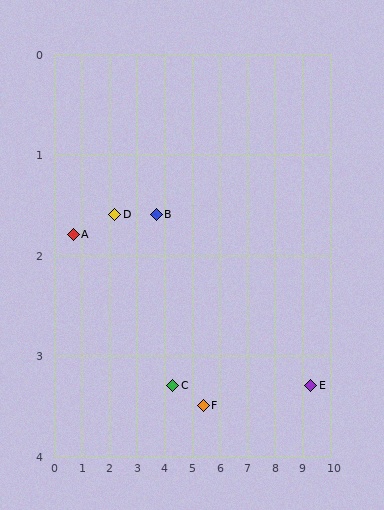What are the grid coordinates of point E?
Point E is at approximately (9.3, 3.3).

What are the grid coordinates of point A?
Point A is at approximately (0.7, 1.8).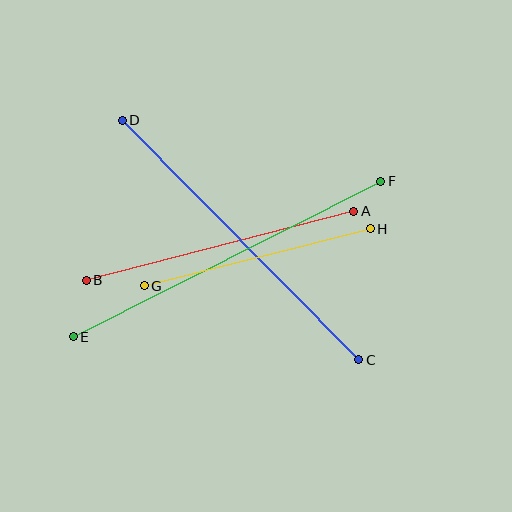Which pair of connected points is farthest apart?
Points E and F are farthest apart.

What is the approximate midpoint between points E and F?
The midpoint is at approximately (227, 259) pixels.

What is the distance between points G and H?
The distance is approximately 233 pixels.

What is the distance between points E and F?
The distance is approximately 344 pixels.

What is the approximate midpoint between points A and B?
The midpoint is at approximately (220, 246) pixels.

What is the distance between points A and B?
The distance is approximately 276 pixels.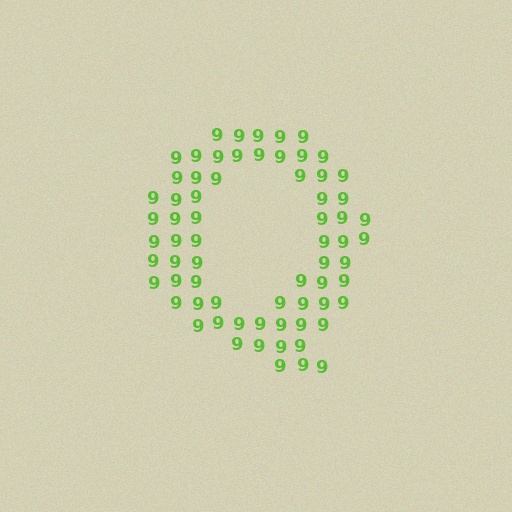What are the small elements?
The small elements are digit 9's.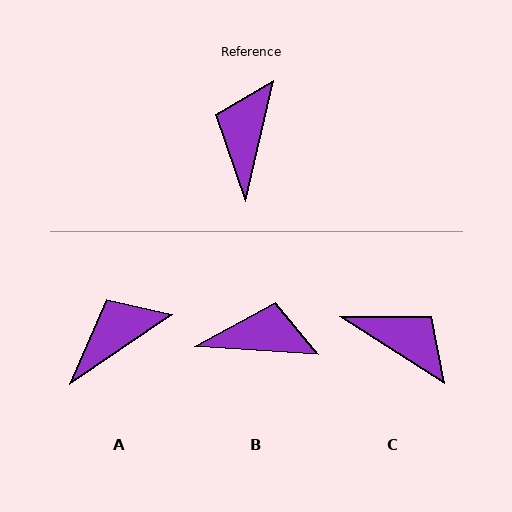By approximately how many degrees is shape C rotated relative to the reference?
Approximately 109 degrees clockwise.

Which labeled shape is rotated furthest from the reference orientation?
C, about 109 degrees away.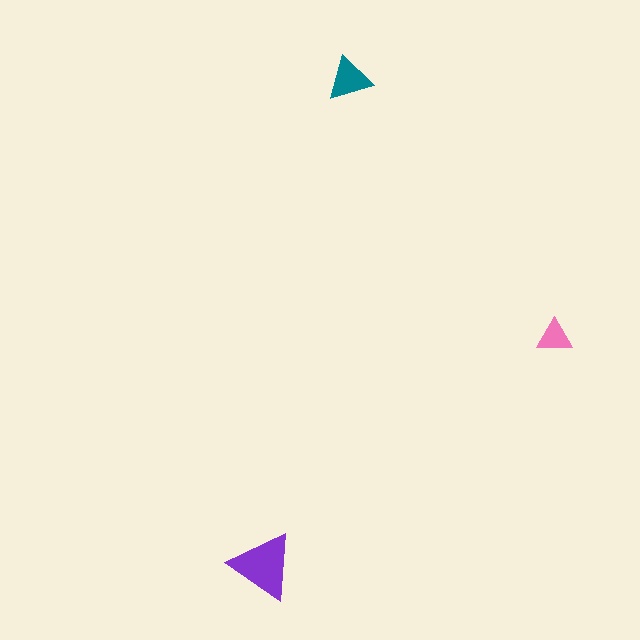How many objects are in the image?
There are 3 objects in the image.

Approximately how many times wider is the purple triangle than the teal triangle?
About 1.5 times wider.